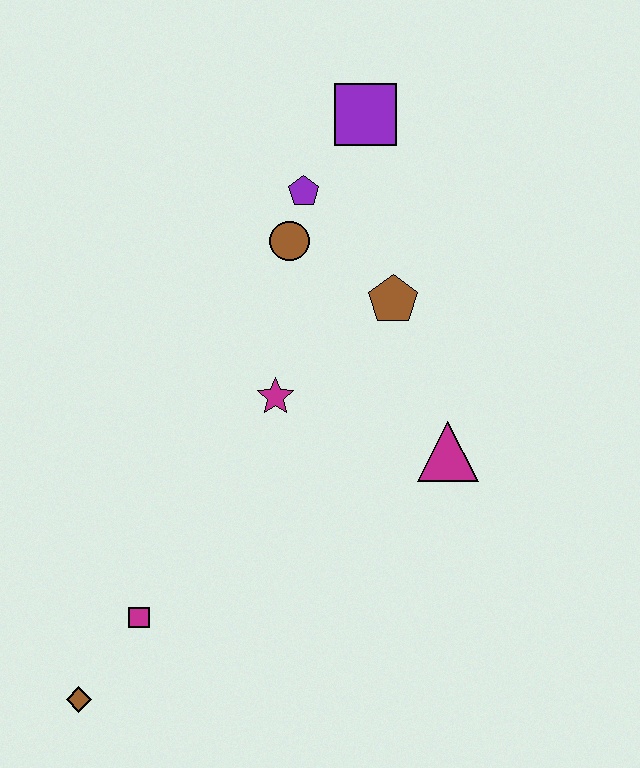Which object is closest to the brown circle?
The purple pentagon is closest to the brown circle.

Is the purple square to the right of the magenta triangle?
No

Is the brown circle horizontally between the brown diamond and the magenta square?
No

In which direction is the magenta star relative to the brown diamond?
The magenta star is above the brown diamond.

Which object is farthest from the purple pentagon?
The brown diamond is farthest from the purple pentagon.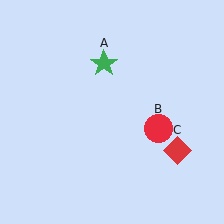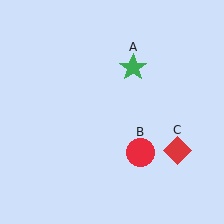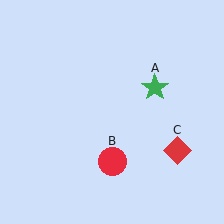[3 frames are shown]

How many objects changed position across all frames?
2 objects changed position: green star (object A), red circle (object B).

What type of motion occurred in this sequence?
The green star (object A), red circle (object B) rotated clockwise around the center of the scene.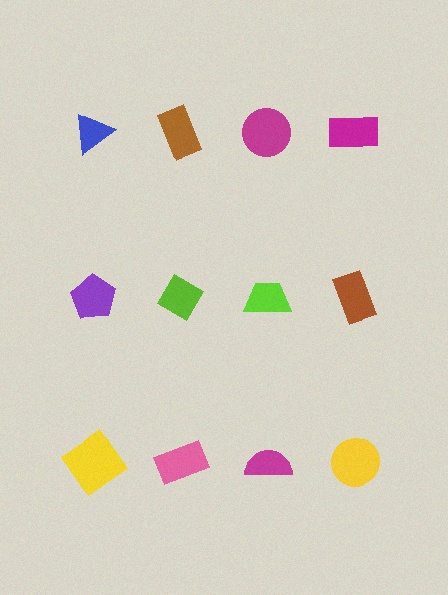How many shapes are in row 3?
4 shapes.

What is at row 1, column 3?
A magenta circle.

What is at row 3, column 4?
A yellow circle.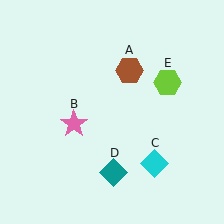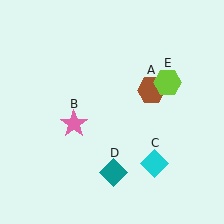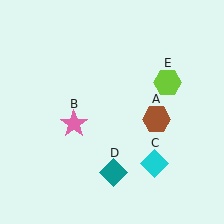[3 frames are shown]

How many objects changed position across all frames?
1 object changed position: brown hexagon (object A).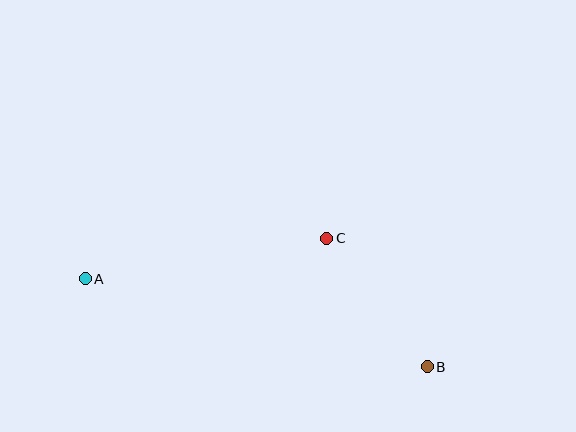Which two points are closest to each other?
Points B and C are closest to each other.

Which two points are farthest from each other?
Points A and B are farthest from each other.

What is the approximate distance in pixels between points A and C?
The distance between A and C is approximately 245 pixels.